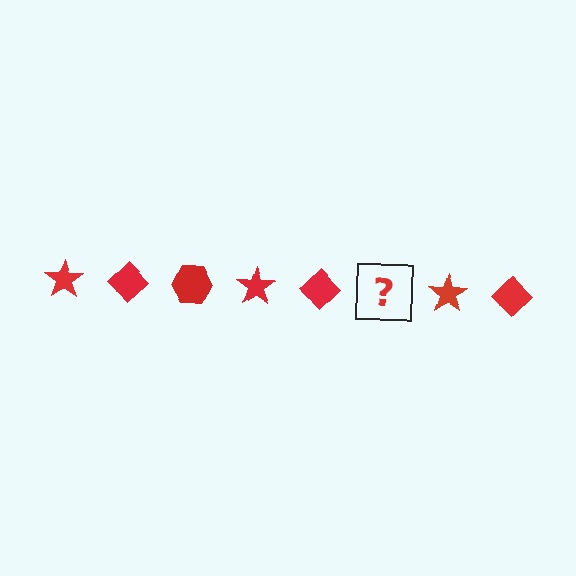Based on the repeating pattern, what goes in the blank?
The blank should be a red hexagon.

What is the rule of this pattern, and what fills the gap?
The rule is that the pattern cycles through star, diamond, hexagon shapes in red. The gap should be filled with a red hexagon.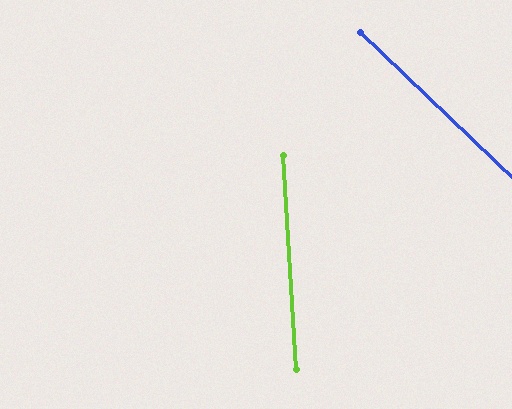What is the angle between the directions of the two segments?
Approximately 43 degrees.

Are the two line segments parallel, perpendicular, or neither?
Neither parallel nor perpendicular — they differ by about 43°.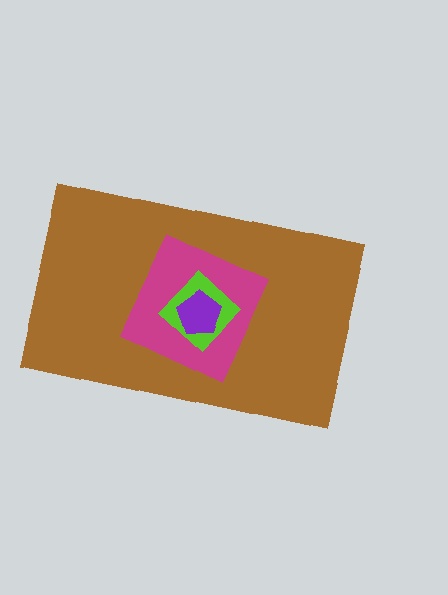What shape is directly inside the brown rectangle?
The magenta diamond.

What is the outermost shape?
The brown rectangle.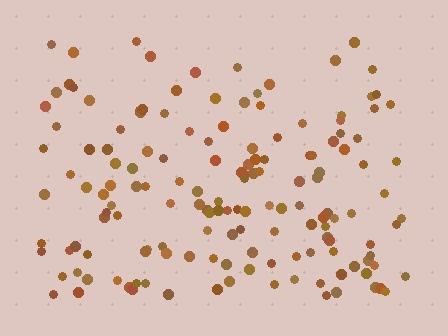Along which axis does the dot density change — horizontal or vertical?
Vertical.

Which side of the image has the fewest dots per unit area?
The top.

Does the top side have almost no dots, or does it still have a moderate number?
Still a moderate number, just noticeably fewer than the bottom.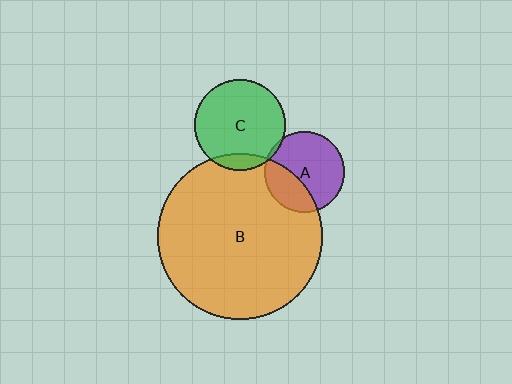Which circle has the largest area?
Circle B (orange).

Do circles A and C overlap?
Yes.